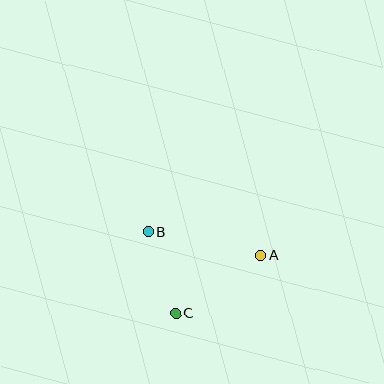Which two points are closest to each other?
Points B and C are closest to each other.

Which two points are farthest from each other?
Points A and B are farthest from each other.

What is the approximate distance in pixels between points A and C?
The distance between A and C is approximately 103 pixels.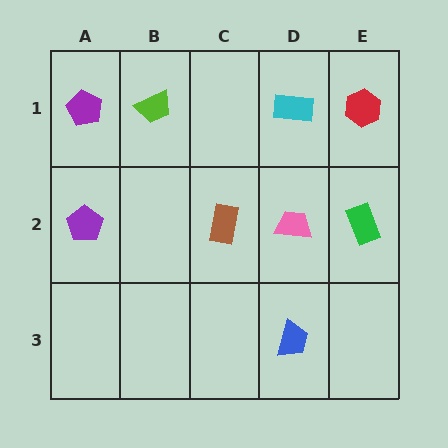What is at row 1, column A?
A purple pentagon.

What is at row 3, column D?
A blue trapezoid.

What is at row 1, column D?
A cyan rectangle.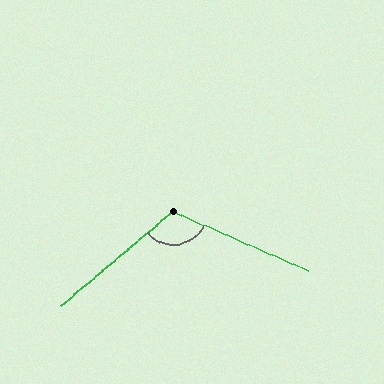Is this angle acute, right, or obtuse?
It is obtuse.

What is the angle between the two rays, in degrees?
Approximately 116 degrees.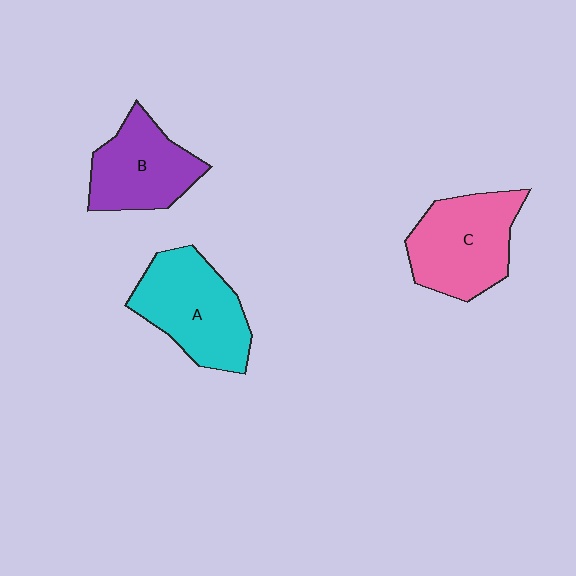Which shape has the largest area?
Shape A (cyan).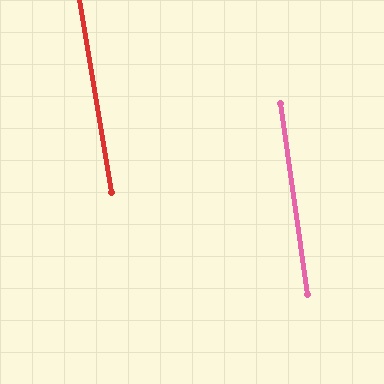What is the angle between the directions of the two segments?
Approximately 1 degree.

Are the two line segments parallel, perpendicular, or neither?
Parallel — their directions differ by only 1.3°.